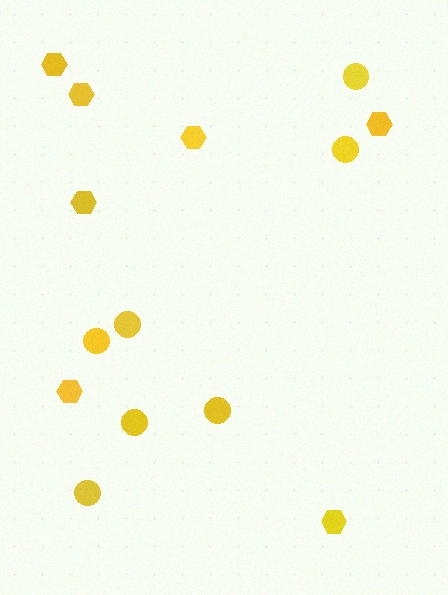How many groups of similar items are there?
There are 2 groups: one group of circles (7) and one group of hexagons (7).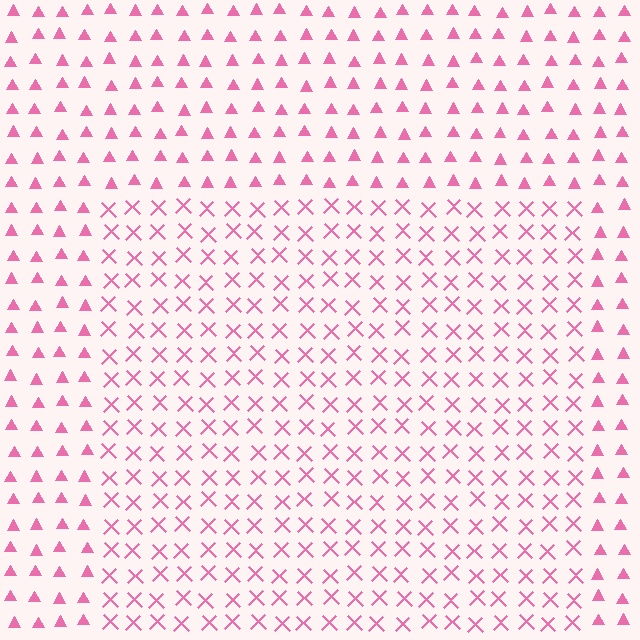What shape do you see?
I see a rectangle.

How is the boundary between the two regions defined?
The boundary is defined by a change in element shape: X marks inside vs. triangles outside. All elements share the same color and spacing.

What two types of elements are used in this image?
The image uses X marks inside the rectangle region and triangles outside it.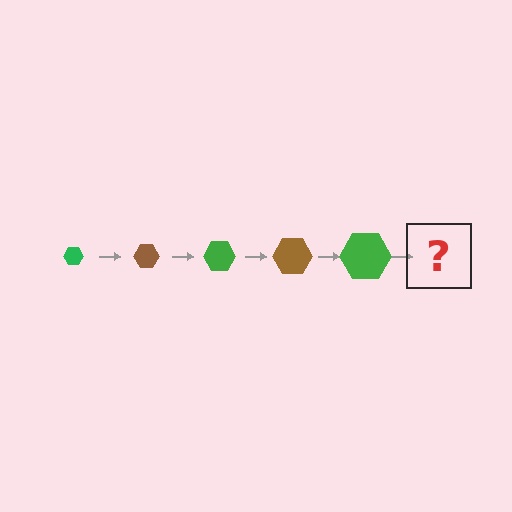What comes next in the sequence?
The next element should be a brown hexagon, larger than the previous one.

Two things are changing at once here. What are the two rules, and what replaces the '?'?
The two rules are that the hexagon grows larger each step and the color cycles through green and brown. The '?' should be a brown hexagon, larger than the previous one.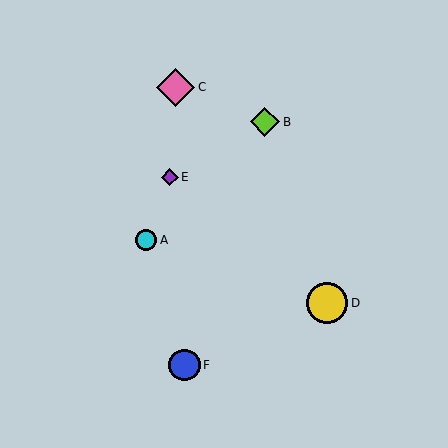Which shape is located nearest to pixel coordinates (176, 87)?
The pink diamond (labeled C) at (176, 87) is nearest to that location.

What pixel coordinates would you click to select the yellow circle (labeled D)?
Click at (327, 303) to select the yellow circle D.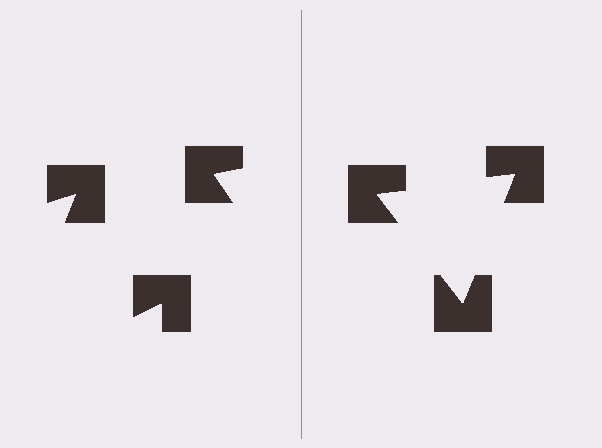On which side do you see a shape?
An illusory triangle appears on the right side. On the left side the wedge cuts are rotated, so no coherent shape forms.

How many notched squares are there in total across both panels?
6 — 3 on each side.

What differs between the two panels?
The notched squares are positioned identically on both sides; only the wedge orientations differ. On the right they align to a triangle; on the left they are misaligned.